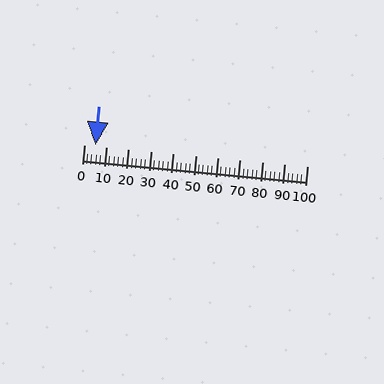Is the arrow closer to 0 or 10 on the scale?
The arrow is closer to 10.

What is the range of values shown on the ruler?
The ruler shows values from 0 to 100.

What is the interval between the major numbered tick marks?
The major tick marks are spaced 10 units apart.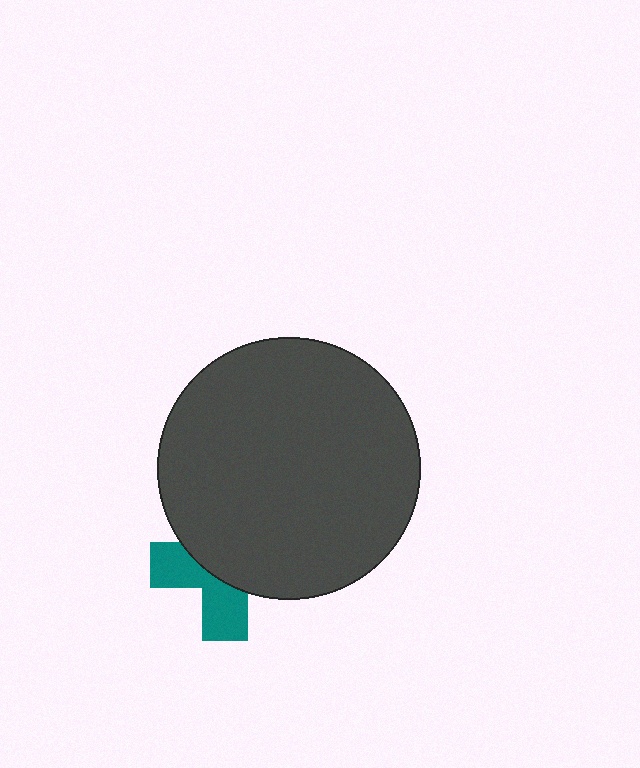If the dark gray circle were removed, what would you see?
You would see the complete teal cross.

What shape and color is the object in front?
The object in front is a dark gray circle.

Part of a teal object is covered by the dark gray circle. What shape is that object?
It is a cross.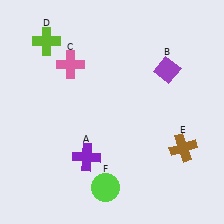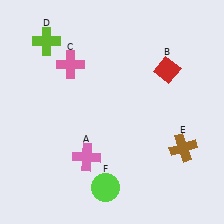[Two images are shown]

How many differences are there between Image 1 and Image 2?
There are 2 differences between the two images.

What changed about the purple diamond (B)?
In Image 1, B is purple. In Image 2, it changed to red.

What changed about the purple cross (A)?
In Image 1, A is purple. In Image 2, it changed to pink.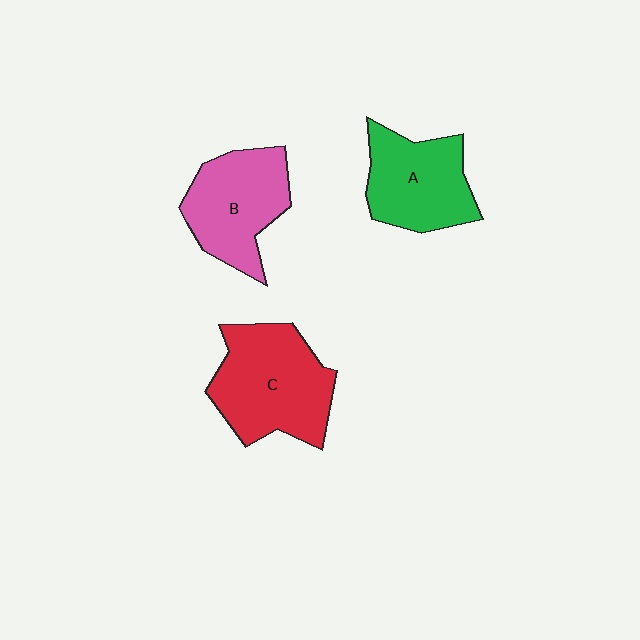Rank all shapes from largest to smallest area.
From largest to smallest: C (red), B (pink), A (green).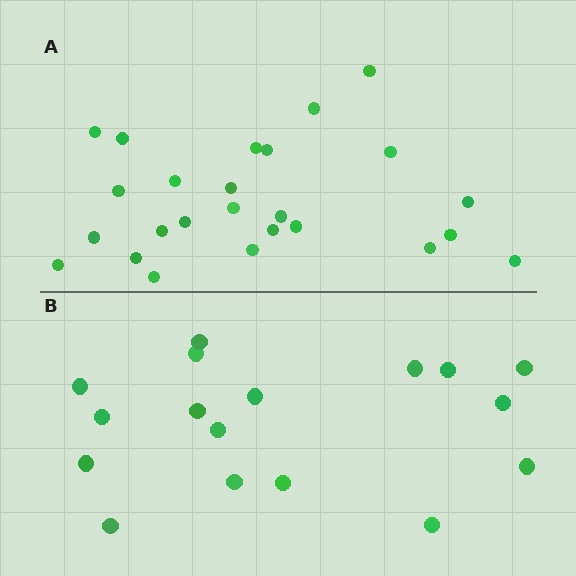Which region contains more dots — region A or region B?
Region A (the top region) has more dots.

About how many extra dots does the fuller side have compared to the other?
Region A has roughly 8 or so more dots than region B.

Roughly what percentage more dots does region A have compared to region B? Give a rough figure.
About 45% more.